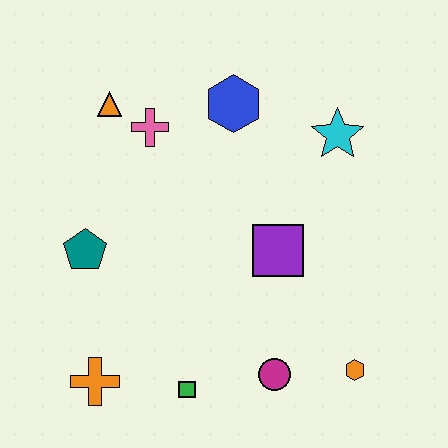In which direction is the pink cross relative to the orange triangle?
The pink cross is to the right of the orange triangle.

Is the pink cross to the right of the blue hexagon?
No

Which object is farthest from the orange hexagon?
The orange triangle is farthest from the orange hexagon.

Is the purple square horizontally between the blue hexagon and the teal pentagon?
No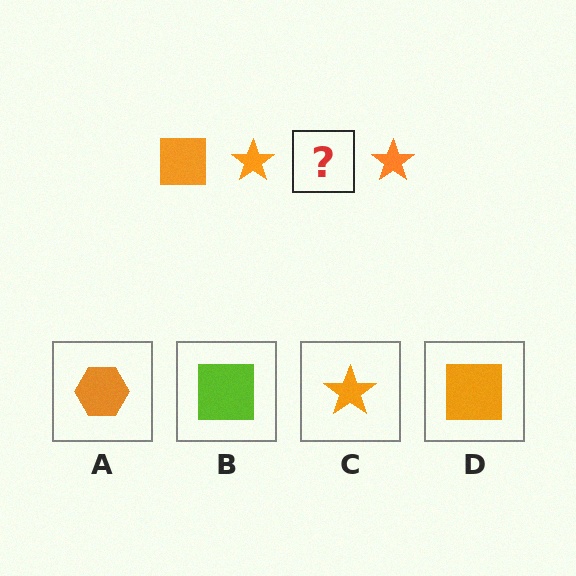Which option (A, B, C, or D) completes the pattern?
D.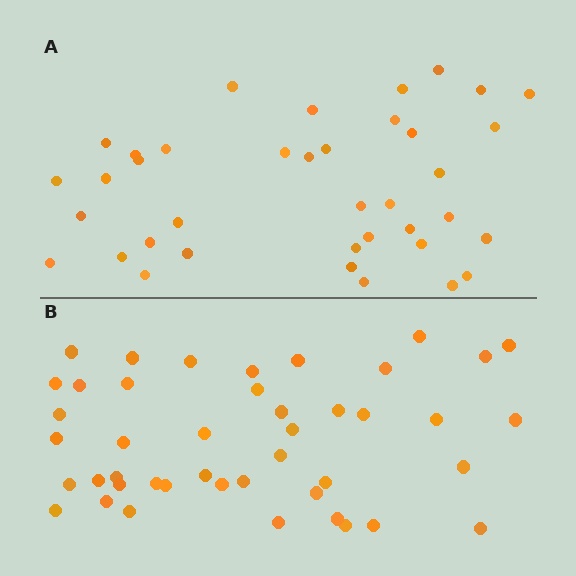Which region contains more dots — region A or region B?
Region B (the bottom region) has more dots.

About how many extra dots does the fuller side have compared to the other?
Region B has about 6 more dots than region A.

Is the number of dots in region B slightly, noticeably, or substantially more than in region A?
Region B has only slightly more — the two regions are fairly close. The ratio is roughly 1.2 to 1.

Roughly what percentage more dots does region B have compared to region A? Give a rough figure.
About 15% more.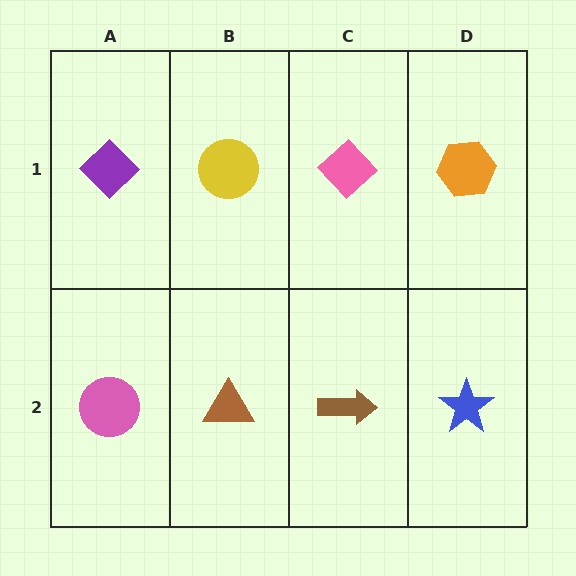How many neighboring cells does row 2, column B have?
3.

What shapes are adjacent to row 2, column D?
An orange hexagon (row 1, column D), a brown arrow (row 2, column C).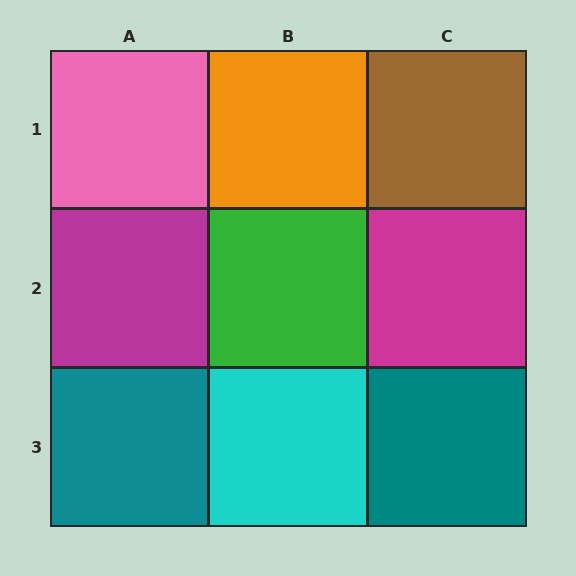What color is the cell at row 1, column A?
Pink.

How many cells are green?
1 cell is green.